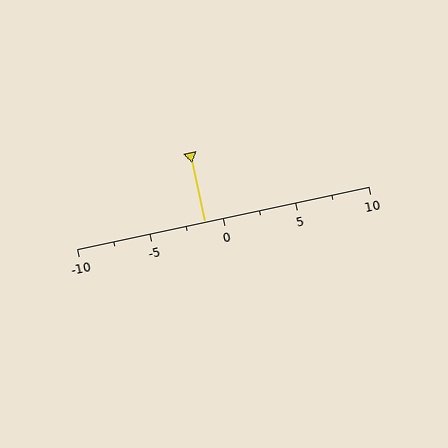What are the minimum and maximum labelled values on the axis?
The axis runs from -10 to 10.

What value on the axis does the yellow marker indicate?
The marker indicates approximately -1.2.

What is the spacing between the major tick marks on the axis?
The major ticks are spaced 5 apart.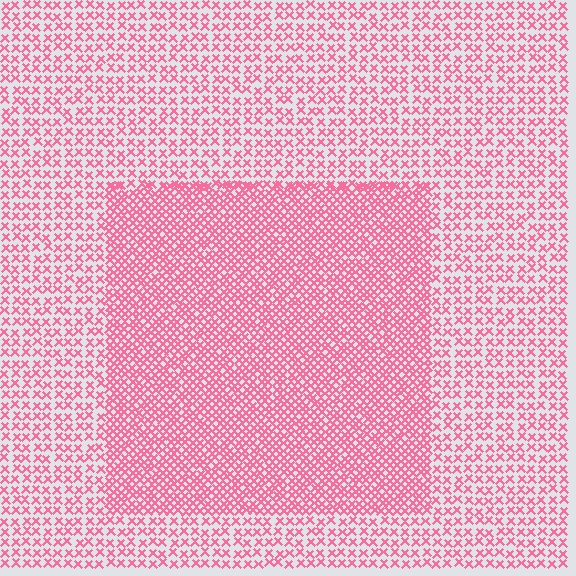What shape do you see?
I see a rectangle.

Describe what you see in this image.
The image contains small pink elements arranged at two different densities. A rectangle-shaped region is visible where the elements are more densely packed than the surrounding area.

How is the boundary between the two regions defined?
The boundary is defined by a change in element density (approximately 1.9x ratio). All elements are the same color, size, and shape.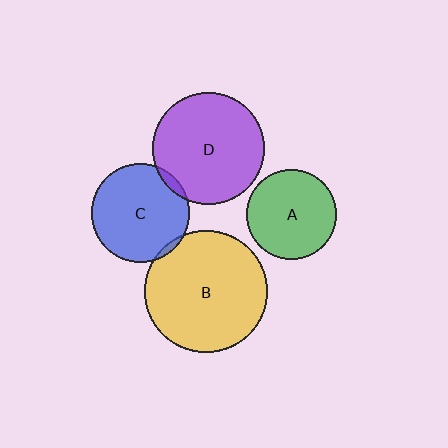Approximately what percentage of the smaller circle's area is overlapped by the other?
Approximately 5%.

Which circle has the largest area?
Circle B (yellow).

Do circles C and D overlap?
Yes.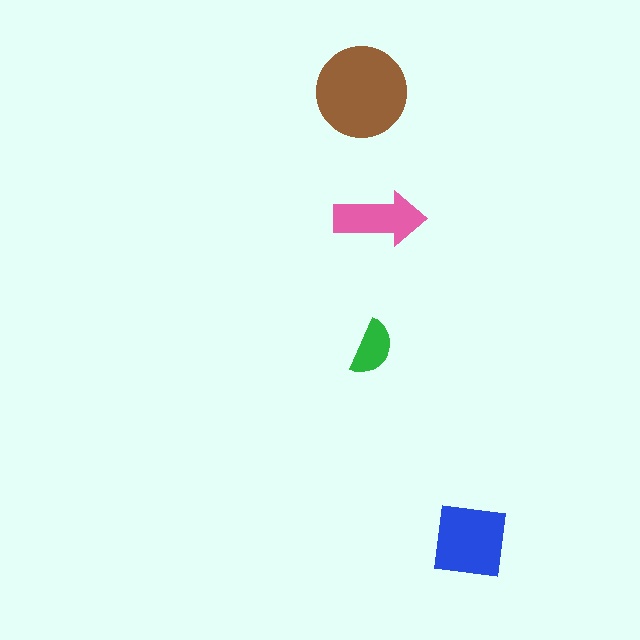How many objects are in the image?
There are 4 objects in the image.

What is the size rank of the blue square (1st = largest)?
2nd.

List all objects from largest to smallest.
The brown circle, the blue square, the pink arrow, the green semicircle.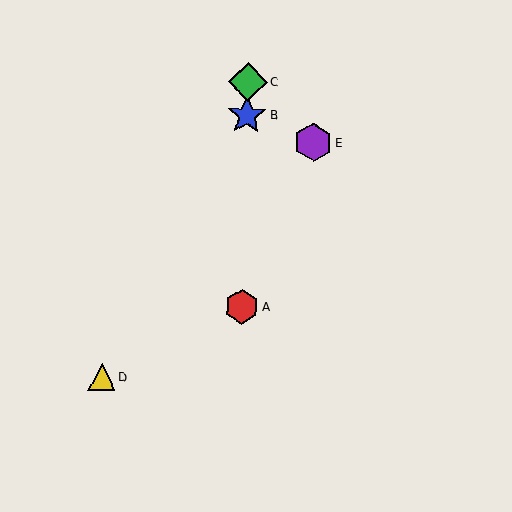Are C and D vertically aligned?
No, C is at x≈248 and D is at x≈102.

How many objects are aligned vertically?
3 objects (A, B, C) are aligned vertically.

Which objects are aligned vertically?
Objects A, B, C are aligned vertically.